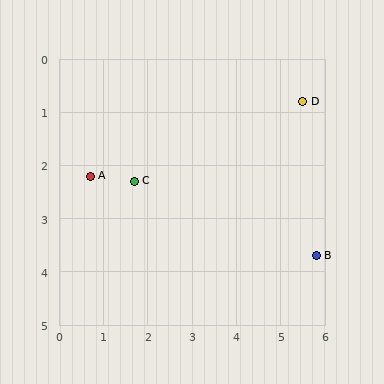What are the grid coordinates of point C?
Point C is at approximately (1.7, 2.3).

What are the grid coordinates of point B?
Point B is at approximately (5.8, 3.7).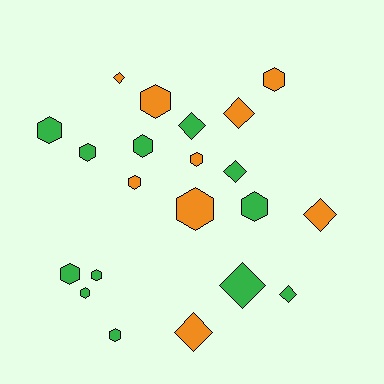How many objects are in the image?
There are 21 objects.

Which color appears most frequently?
Green, with 12 objects.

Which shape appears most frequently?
Hexagon, with 13 objects.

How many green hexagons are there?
There are 8 green hexagons.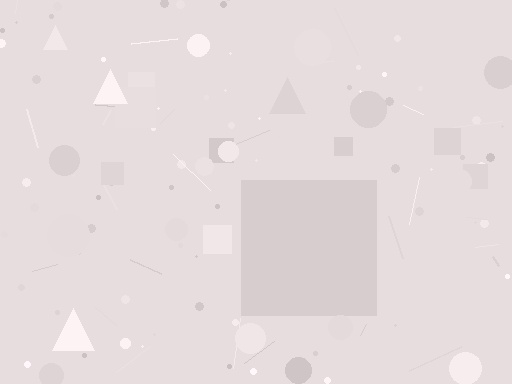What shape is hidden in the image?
A square is hidden in the image.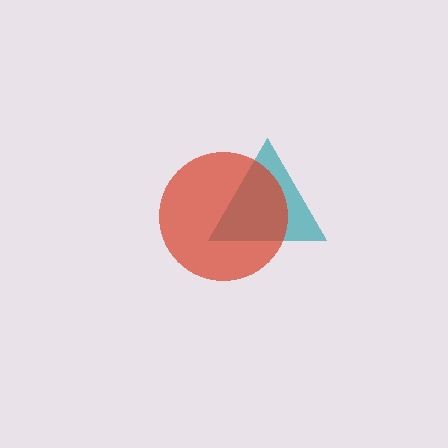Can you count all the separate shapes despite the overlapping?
Yes, there are 2 separate shapes.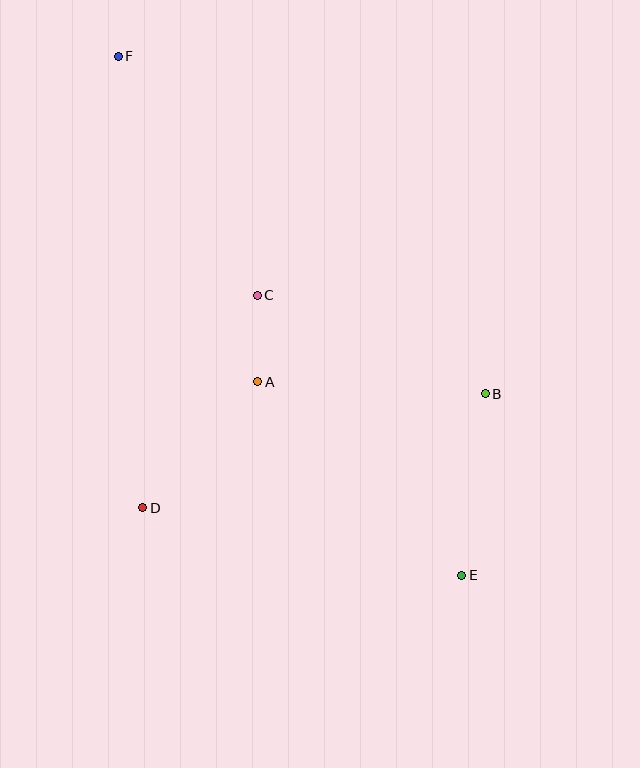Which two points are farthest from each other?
Points E and F are farthest from each other.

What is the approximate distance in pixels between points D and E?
The distance between D and E is approximately 326 pixels.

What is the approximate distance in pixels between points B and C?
The distance between B and C is approximately 248 pixels.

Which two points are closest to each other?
Points A and C are closest to each other.